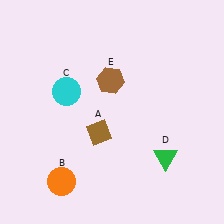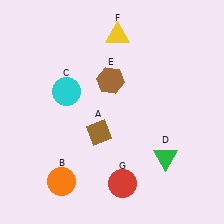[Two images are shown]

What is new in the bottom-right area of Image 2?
A red circle (G) was added in the bottom-right area of Image 2.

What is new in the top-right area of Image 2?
A yellow triangle (F) was added in the top-right area of Image 2.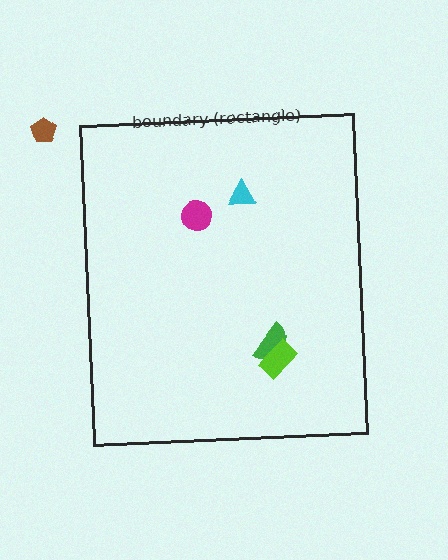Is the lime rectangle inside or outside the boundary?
Inside.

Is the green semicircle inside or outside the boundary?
Inside.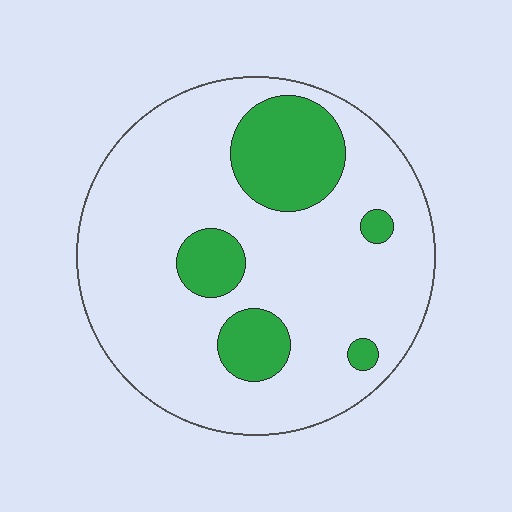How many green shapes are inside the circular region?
5.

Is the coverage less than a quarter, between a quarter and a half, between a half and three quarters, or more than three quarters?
Less than a quarter.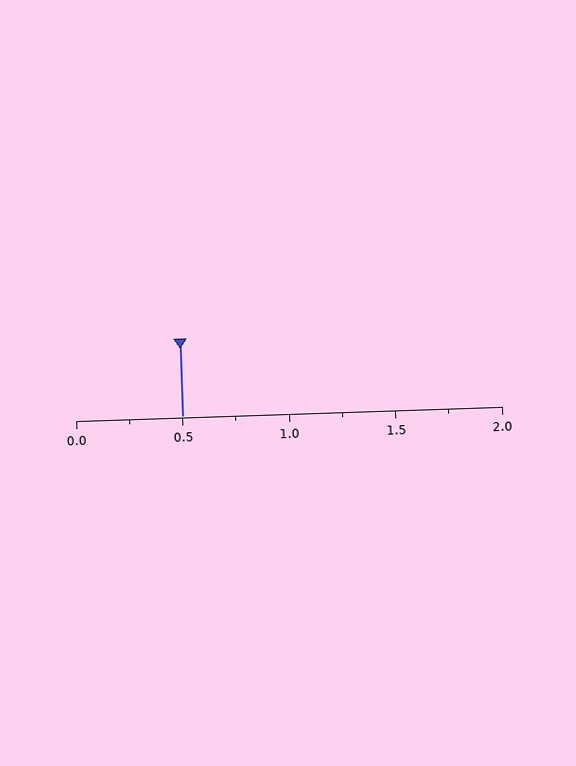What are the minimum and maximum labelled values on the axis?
The axis runs from 0.0 to 2.0.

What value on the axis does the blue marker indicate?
The marker indicates approximately 0.5.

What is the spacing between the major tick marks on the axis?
The major ticks are spaced 0.5 apart.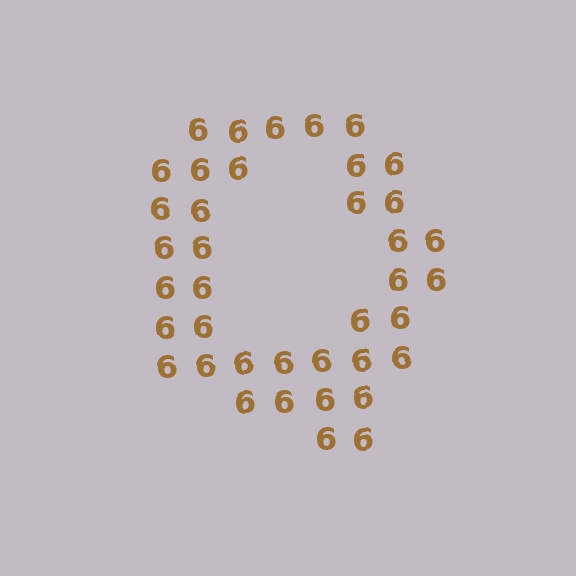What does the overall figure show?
The overall figure shows the letter Q.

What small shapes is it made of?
It is made of small digit 6's.